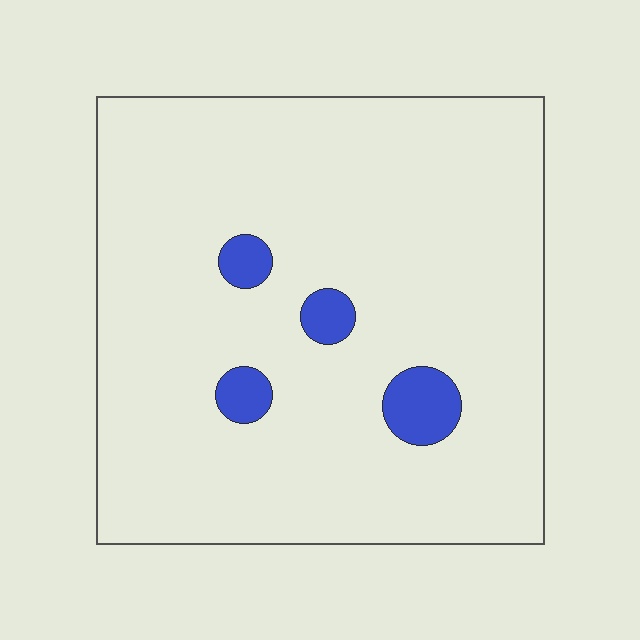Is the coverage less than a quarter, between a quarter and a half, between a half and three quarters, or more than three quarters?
Less than a quarter.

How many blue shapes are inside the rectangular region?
4.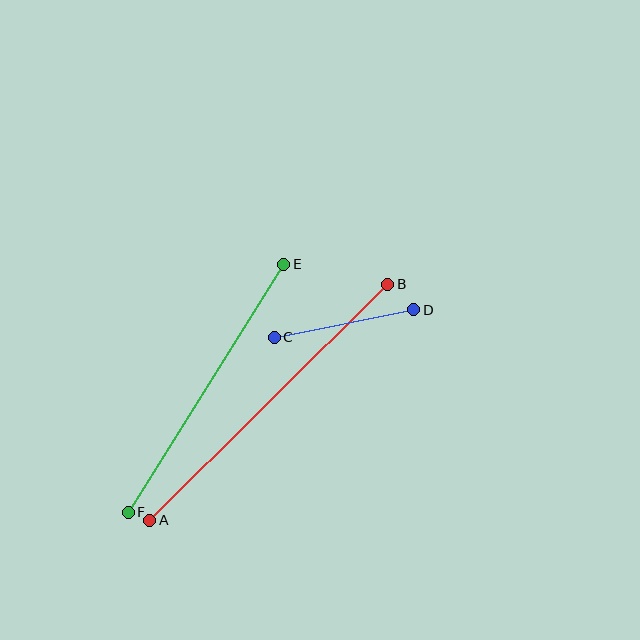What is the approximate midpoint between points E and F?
The midpoint is at approximately (206, 388) pixels.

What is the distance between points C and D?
The distance is approximately 142 pixels.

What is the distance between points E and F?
The distance is approximately 293 pixels.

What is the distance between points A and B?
The distance is approximately 335 pixels.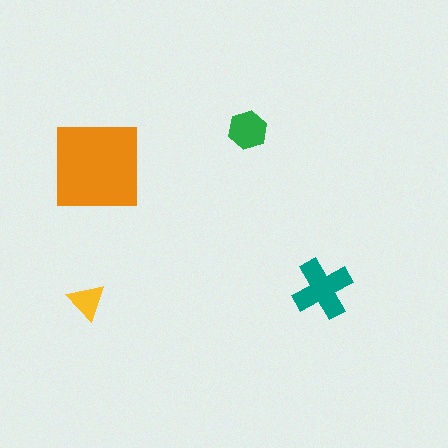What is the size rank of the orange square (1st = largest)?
1st.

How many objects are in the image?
There are 4 objects in the image.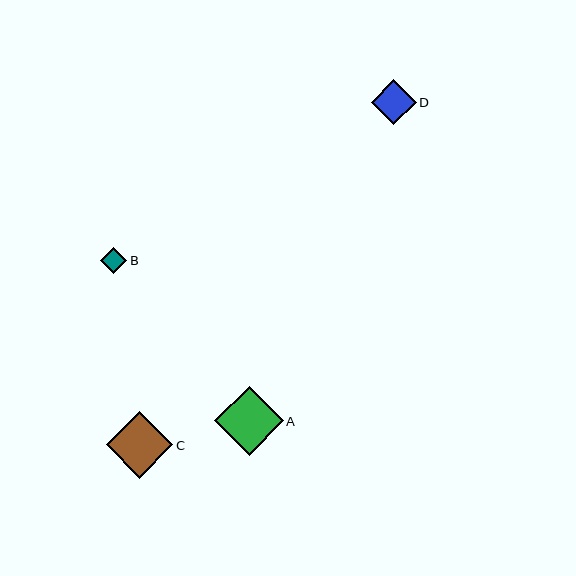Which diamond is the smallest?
Diamond B is the smallest with a size of approximately 26 pixels.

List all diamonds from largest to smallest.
From largest to smallest: A, C, D, B.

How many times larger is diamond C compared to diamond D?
Diamond C is approximately 1.5 times the size of diamond D.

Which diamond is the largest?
Diamond A is the largest with a size of approximately 68 pixels.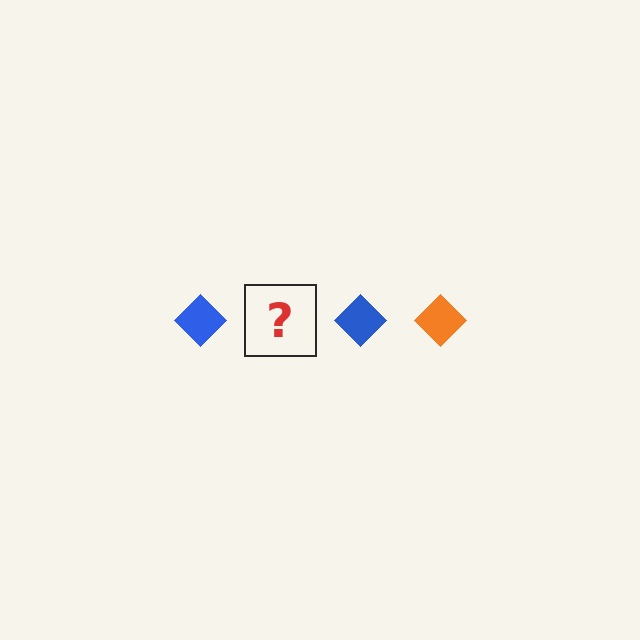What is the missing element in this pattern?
The missing element is an orange diamond.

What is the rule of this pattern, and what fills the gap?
The rule is that the pattern cycles through blue, orange diamonds. The gap should be filled with an orange diamond.